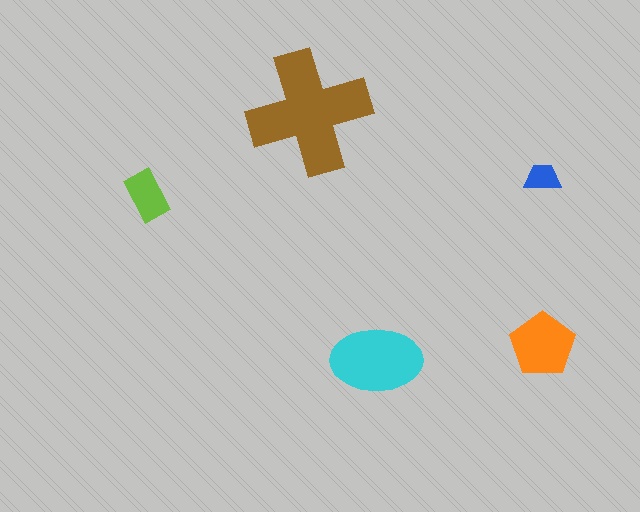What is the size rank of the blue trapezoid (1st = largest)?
5th.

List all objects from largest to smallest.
The brown cross, the cyan ellipse, the orange pentagon, the lime rectangle, the blue trapezoid.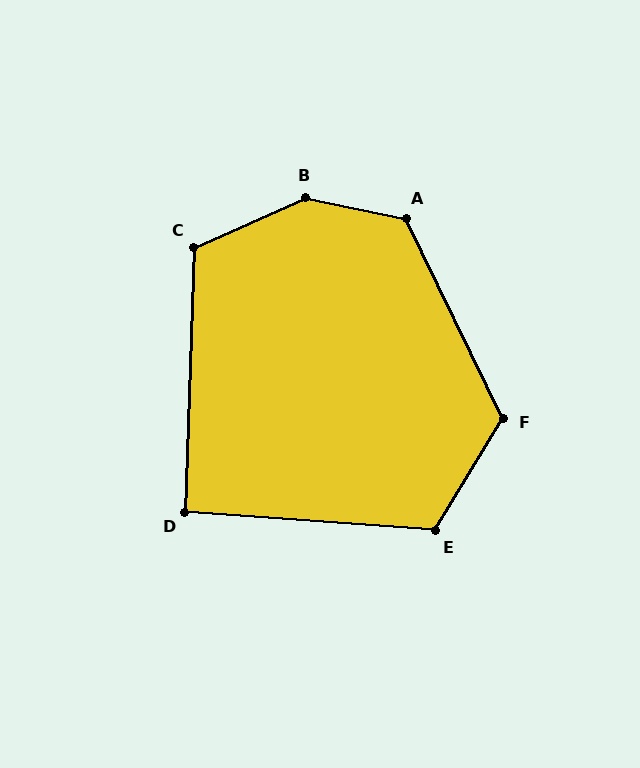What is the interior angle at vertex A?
Approximately 127 degrees (obtuse).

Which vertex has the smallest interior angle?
D, at approximately 92 degrees.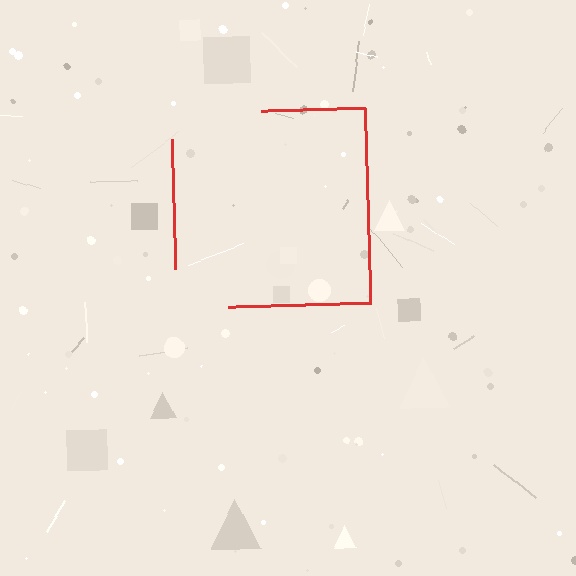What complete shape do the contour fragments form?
The contour fragments form a square.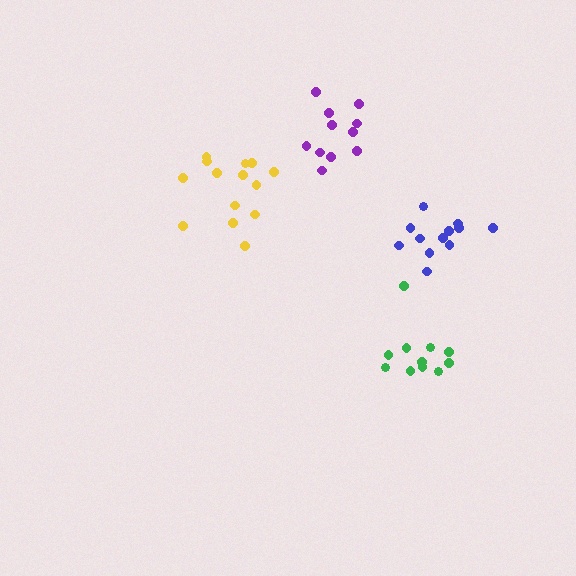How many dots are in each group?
Group 1: 11 dots, Group 2: 11 dots, Group 3: 14 dots, Group 4: 12 dots (48 total).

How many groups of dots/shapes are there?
There are 4 groups.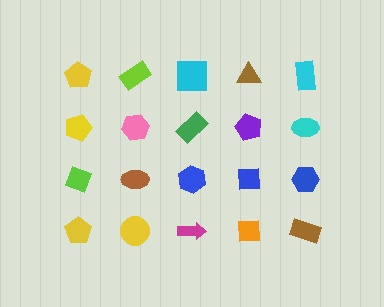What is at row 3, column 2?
A brown ellipse.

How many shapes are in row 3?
5 shapes.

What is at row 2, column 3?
A green rectangle.